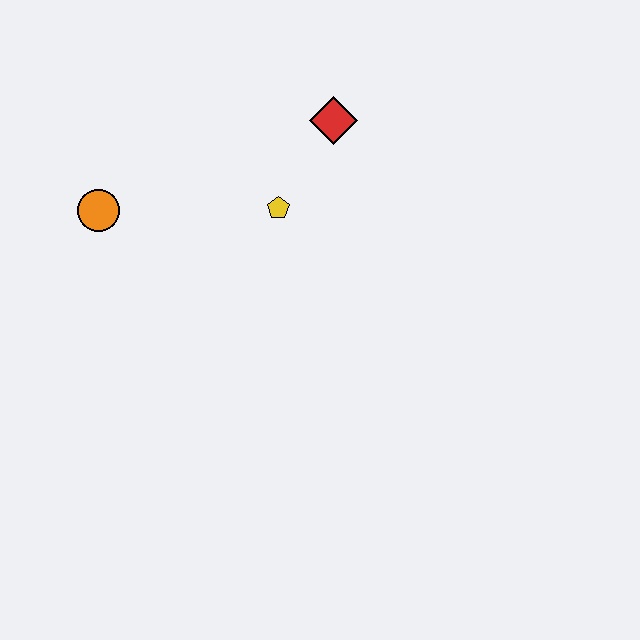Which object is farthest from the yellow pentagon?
The orange circle is farthest from the yellow pentagon.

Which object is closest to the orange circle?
The yellow pentagon is closest to the orange circle.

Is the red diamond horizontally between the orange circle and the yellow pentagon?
No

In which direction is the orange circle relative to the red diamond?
The orange circle is to the left of the red diamond.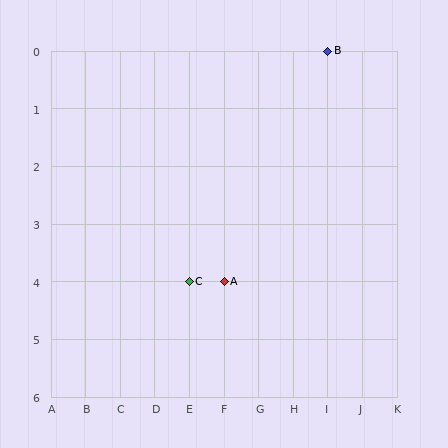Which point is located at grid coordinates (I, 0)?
Point B is at (I, 0).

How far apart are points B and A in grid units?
Points B and A are 3 columns and 4 rows apart (about 5.0 grid units diagonally).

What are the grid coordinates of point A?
Point A is at grid coordinates (F, 4).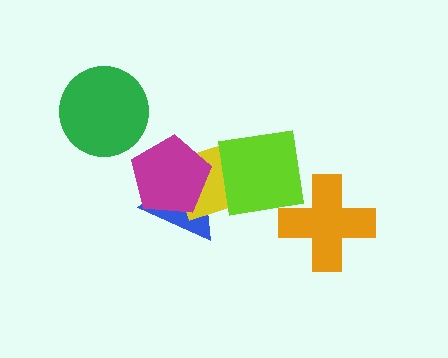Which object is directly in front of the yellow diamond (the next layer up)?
The magenta pentagon is directly in front of the yellow diamond.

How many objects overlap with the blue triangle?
2 objects overlap with the blue triangle.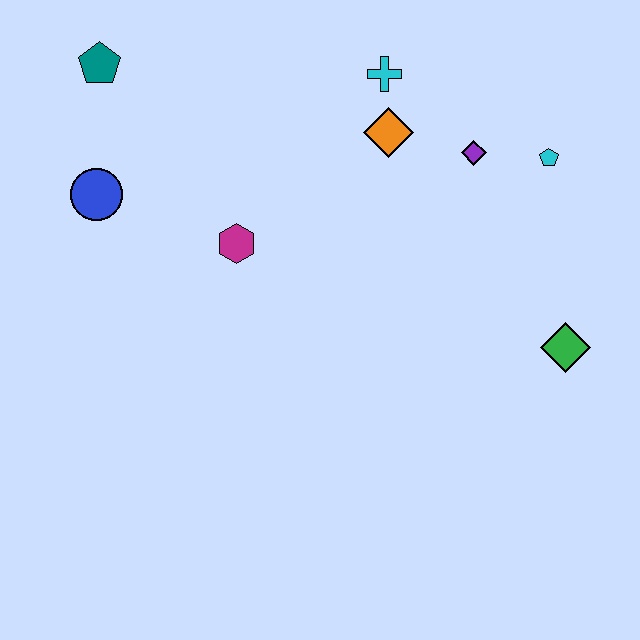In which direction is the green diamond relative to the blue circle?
The green diamond is to the right of the blue circle.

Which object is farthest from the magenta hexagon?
The green diamond is farthest from the magenta hexagon.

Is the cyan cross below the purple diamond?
No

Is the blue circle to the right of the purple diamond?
No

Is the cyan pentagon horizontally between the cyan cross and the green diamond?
Yes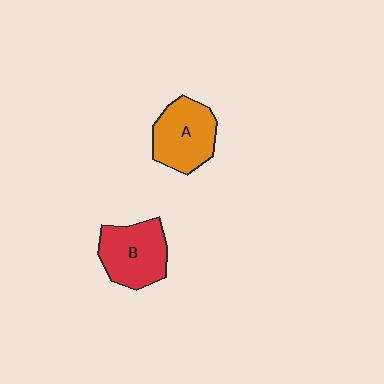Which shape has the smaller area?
Shape A (orange).